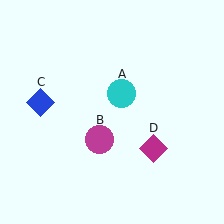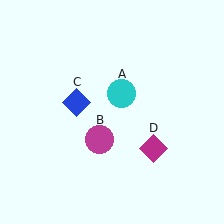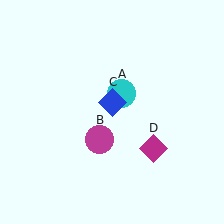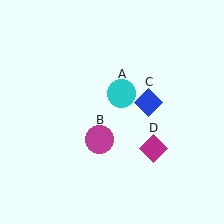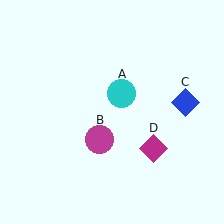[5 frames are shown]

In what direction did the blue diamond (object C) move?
The blue diamond (object C) moved right.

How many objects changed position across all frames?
1 object changed position: blue diamond (object C).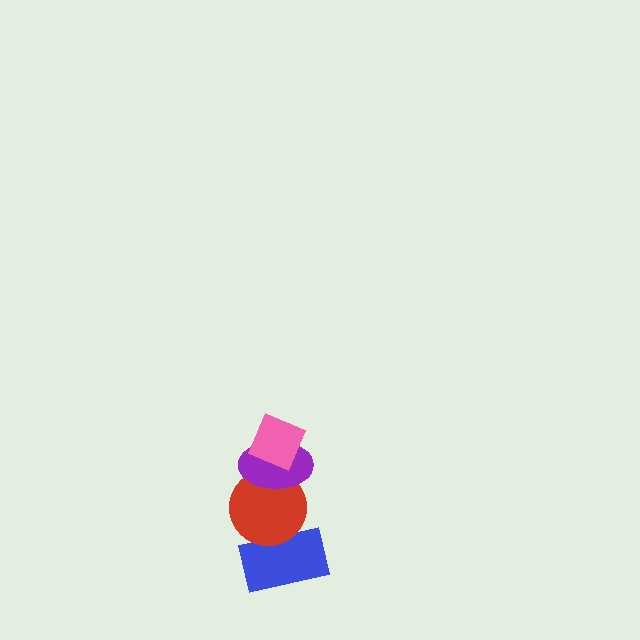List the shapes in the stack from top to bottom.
From top to bottom: the pink diamond, the purple ellipse, the red circle, the blue rectangle.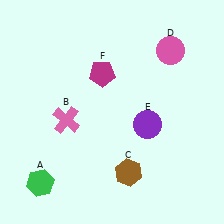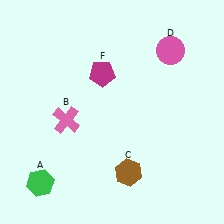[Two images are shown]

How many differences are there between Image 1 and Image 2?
There is 1 difference between the two images.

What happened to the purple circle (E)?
The purple circle (E) was removed in Image 2. It was in the bottom-right area of Image 1.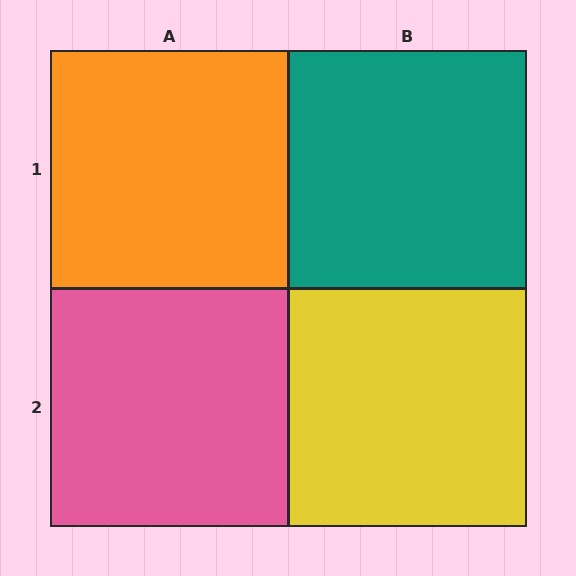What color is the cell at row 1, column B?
Teal.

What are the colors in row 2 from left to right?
Pink, yellow.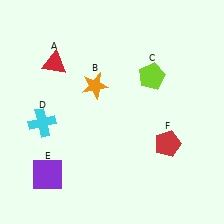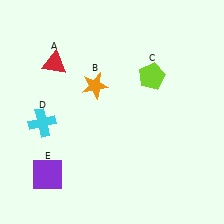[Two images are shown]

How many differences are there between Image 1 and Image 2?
There is 1 difference between the two images.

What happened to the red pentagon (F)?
The red pentagon (F) was removed in Image 2. It was in the bottom-right area of Image 1.